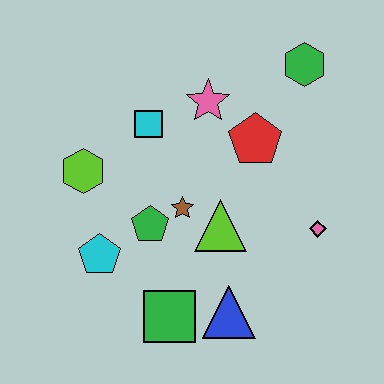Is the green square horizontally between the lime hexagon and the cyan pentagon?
No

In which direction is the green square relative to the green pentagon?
The green square is below the green pentagon.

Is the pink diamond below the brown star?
Yes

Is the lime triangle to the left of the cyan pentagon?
No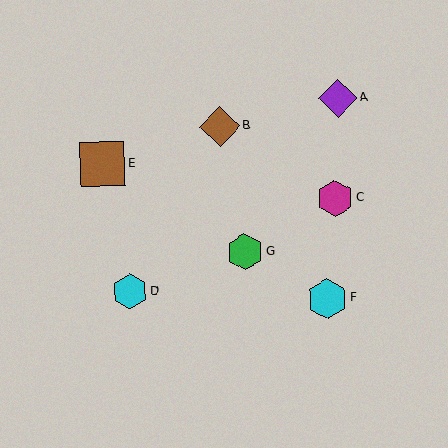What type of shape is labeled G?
Shape G is a green hexagon.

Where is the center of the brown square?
The center of the brown square is at (102, 164).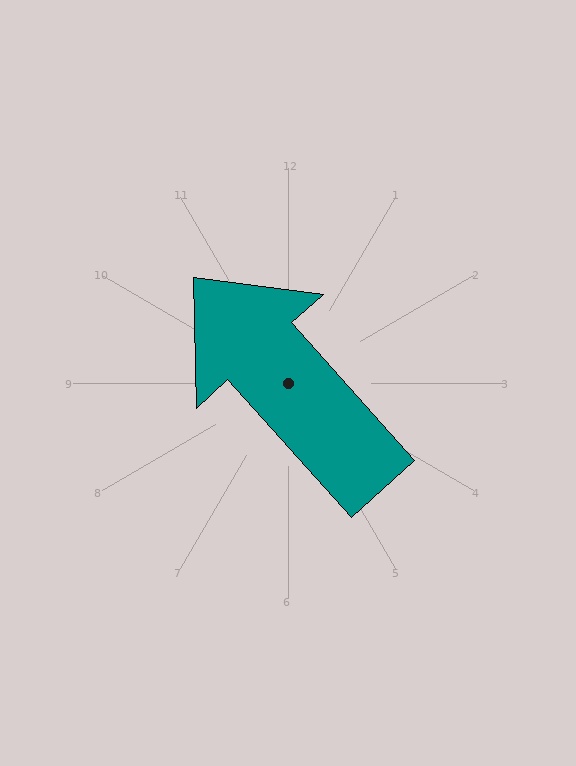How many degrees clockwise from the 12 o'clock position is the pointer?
Approximately 318 degrees.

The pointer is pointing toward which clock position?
Roughly 11 o'clock.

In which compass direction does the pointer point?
Northwest.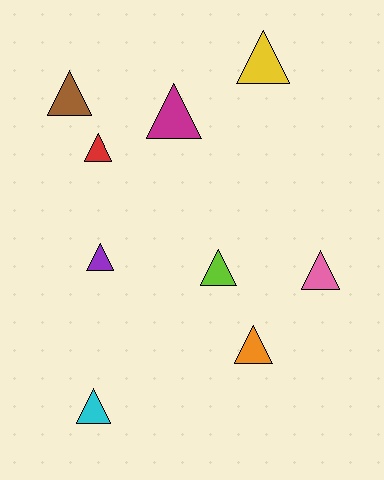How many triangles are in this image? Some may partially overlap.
There are 9 triangles.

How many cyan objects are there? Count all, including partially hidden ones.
There is 1 cyan object.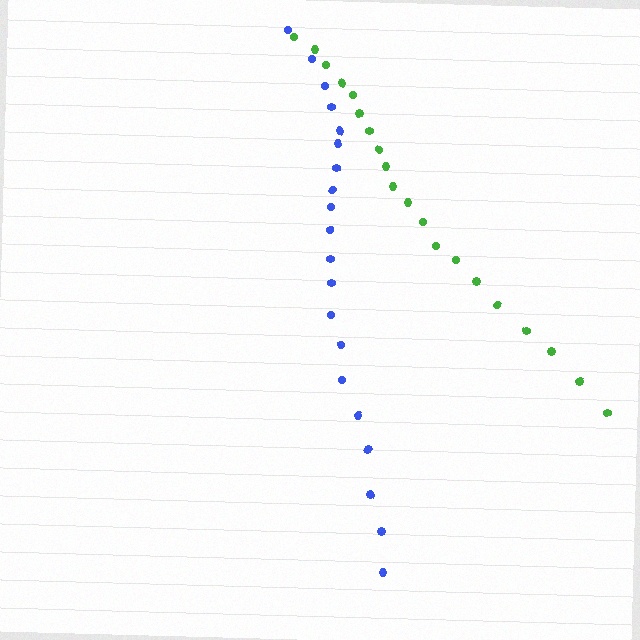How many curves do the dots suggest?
There are 2 distinct paths.